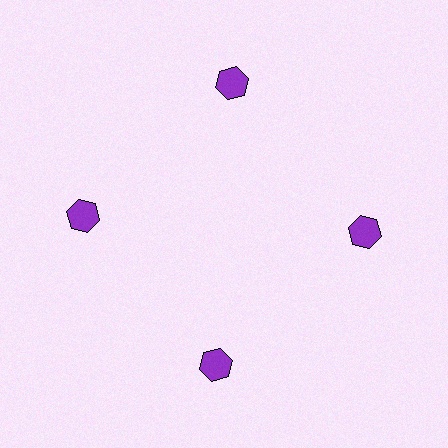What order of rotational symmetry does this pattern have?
This pattern has 4-fold rotational symmetry.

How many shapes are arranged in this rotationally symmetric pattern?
There are 4 shapes, arranged in 4 groups of 1.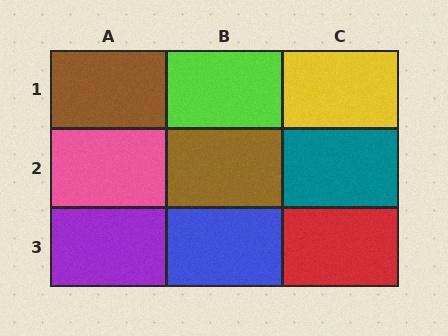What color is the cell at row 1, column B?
Lime.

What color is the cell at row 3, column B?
Blue.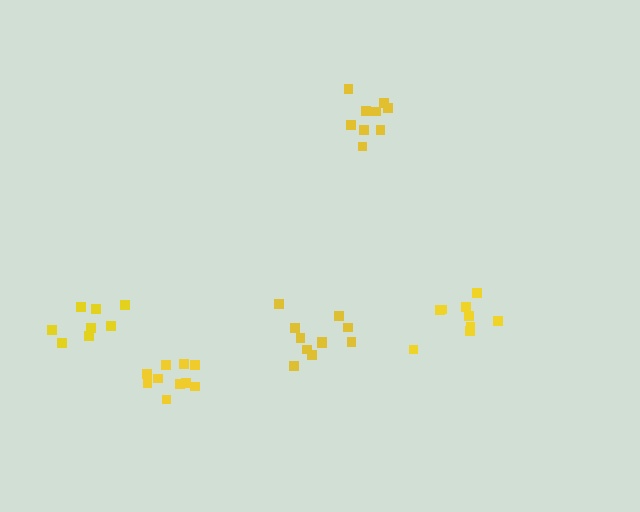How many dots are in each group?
Group 1: 8 dots, Group 2: 9 dots, Group 3: 11 dots, Group 4: 9 dots, Group 5: 10 dots (47 total).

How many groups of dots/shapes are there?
There are 5 groups.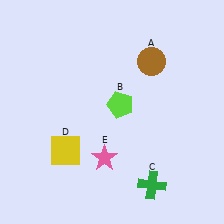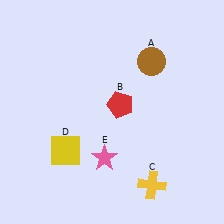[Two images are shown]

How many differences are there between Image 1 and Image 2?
There are 2 differences between the two images.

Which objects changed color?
B changed from lime to red. C changed from green to yellow.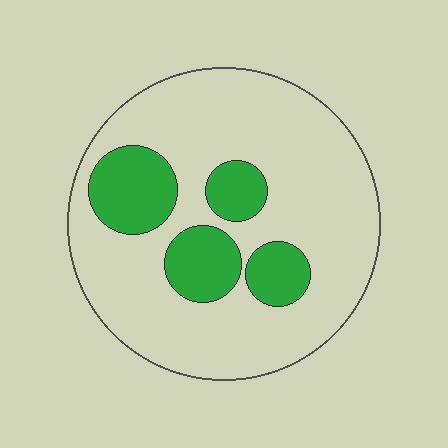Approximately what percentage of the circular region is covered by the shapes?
Approximately 25%.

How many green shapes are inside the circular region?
4.